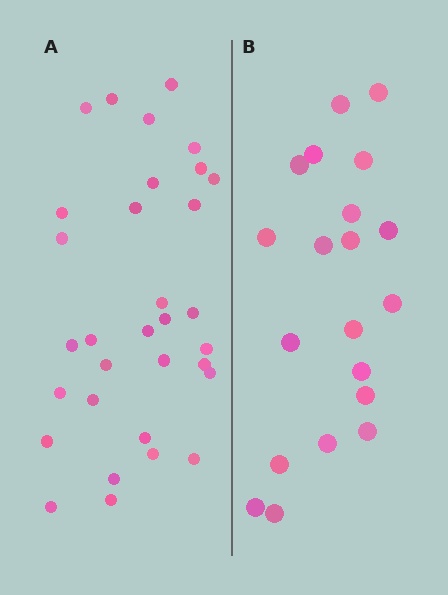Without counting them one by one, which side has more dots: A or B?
Region A (the left region) has more dots.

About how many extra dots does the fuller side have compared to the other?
Region A has roughly 12 or so more dots than region B.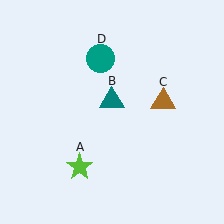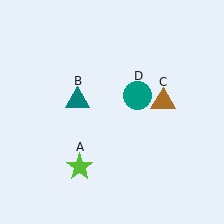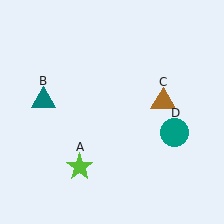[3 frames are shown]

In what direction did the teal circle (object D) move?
The teal circle (object D) moved down and to the right.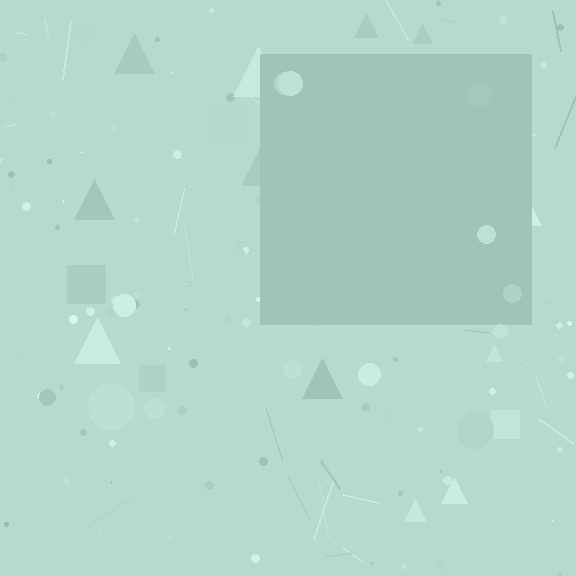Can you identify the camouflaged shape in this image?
The camouflaged shape is a square.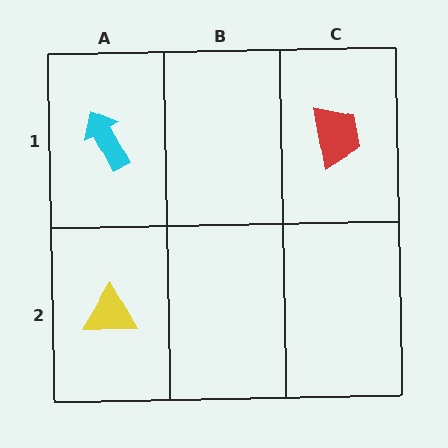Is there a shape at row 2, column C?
No, that cell is empty.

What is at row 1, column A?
A cyan arrow.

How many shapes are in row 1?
2 shapes.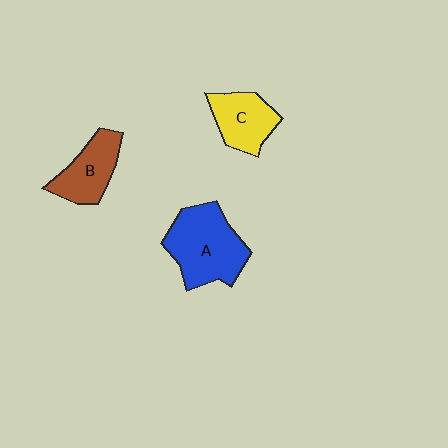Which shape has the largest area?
Shape A (blue).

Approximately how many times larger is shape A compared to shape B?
Approximately 1.6 times.